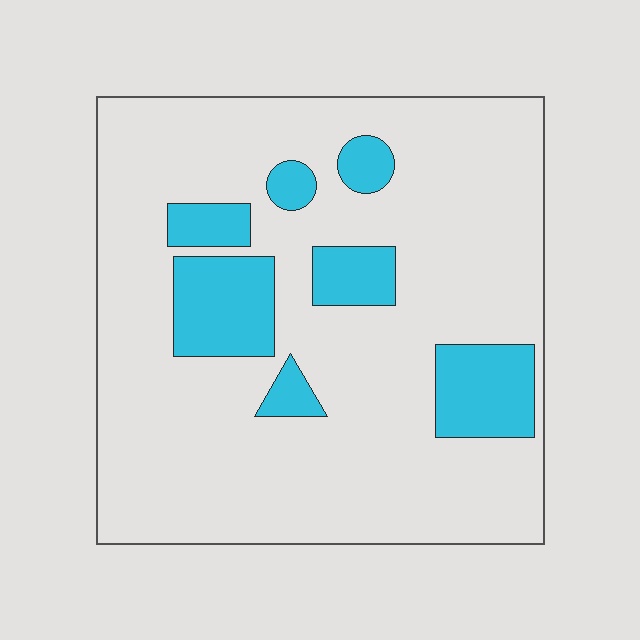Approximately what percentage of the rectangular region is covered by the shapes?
Approximately 20%.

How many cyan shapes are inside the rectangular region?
7.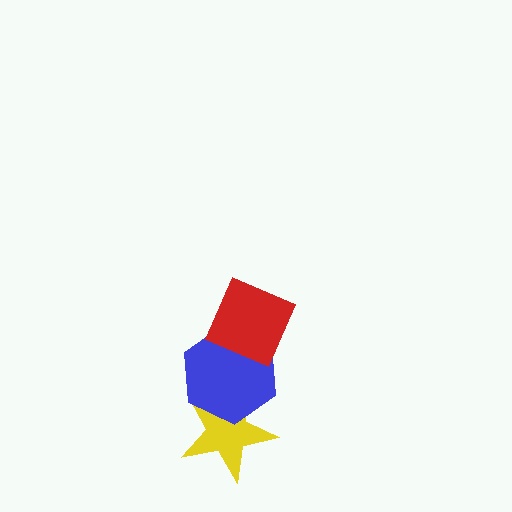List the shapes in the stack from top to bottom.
From top to bottom: the red diamond, the blue hexagon, the yellow star.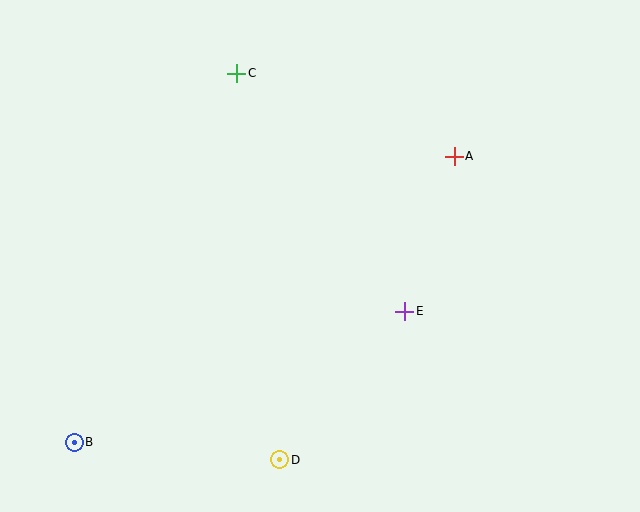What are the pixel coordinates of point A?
Point A is at (454, 156).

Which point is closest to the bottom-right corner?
Point E is closest to the bottom-right corner.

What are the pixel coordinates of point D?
Point D is at (280, 460).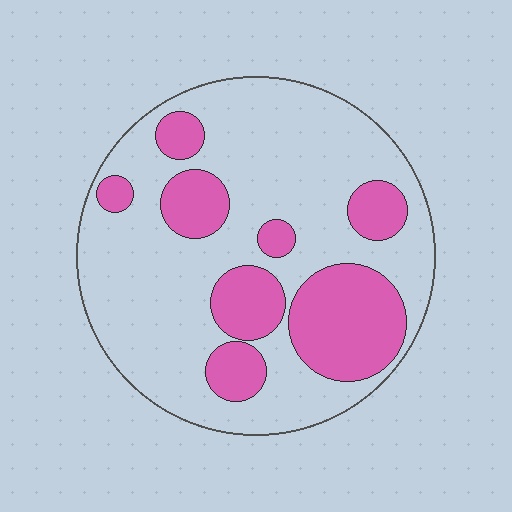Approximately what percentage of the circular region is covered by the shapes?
Approximately 30%.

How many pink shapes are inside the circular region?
8.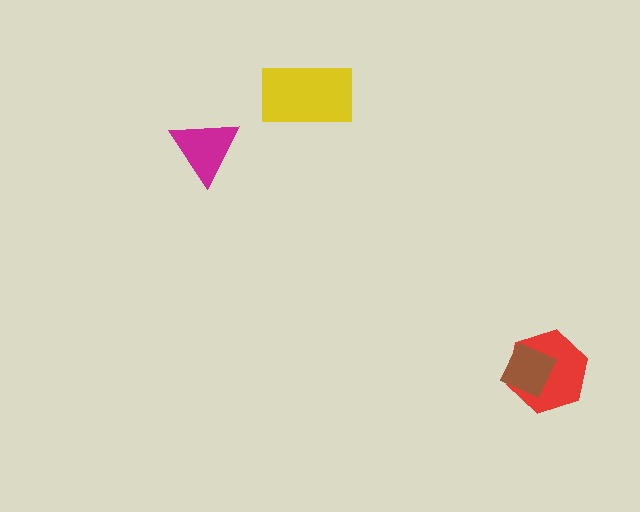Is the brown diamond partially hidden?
No, no other shape covers it.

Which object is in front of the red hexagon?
The brown diamond is in front of the red hexagon.